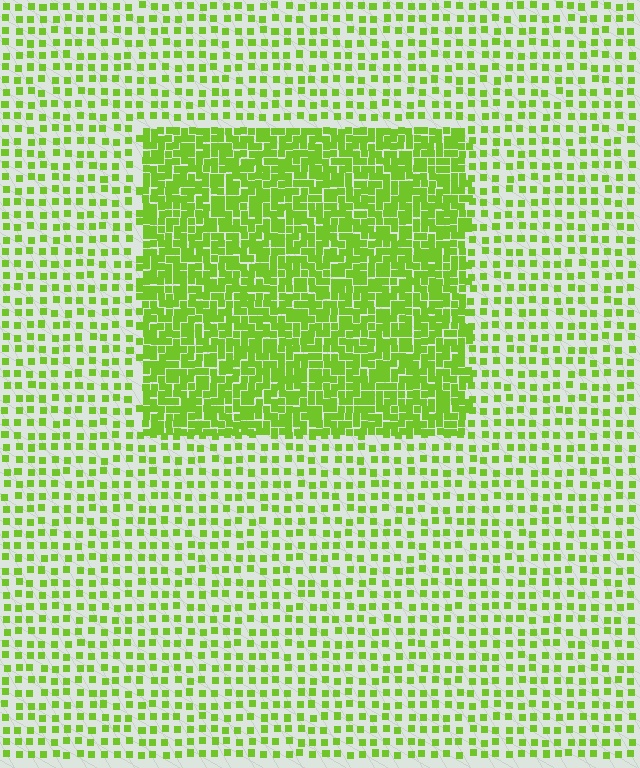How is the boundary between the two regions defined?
The boundary is defined by a change in element density (approximately 2.7x ratio). All elements are the same color, size, and shape.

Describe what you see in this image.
The image contains small lime elements arranged at two different densities. A rectangle-shaped region is visible where the elements are more densely packed than the surrounding area.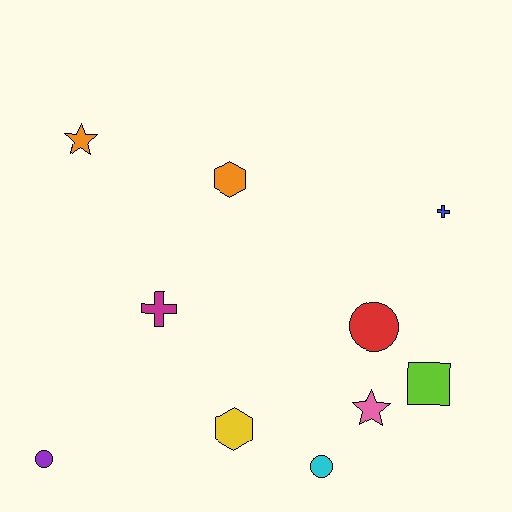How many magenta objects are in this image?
There is 1 magenta object.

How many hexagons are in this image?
There are 2 hexagons.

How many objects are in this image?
There are 10 objects.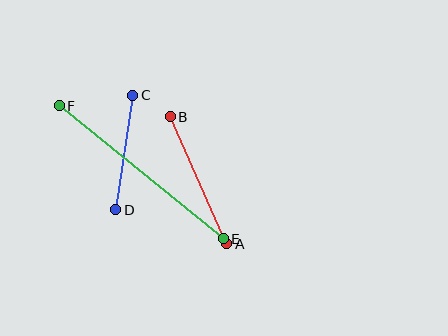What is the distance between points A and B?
The distance is approximately 139 pixels.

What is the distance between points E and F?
The distance is approximately 211 pixels.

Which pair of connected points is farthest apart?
Points E and F are farthest apart.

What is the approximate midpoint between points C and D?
The midpoint is at approximately (124, 153) pixels.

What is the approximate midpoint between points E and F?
The midpoint is at approximately (141, 172) pixels.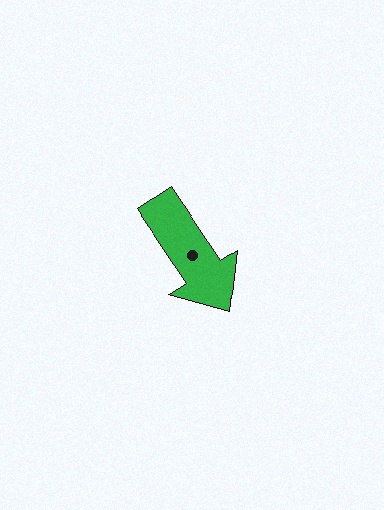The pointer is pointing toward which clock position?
Roughly 5 o'clock.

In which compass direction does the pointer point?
Southeast.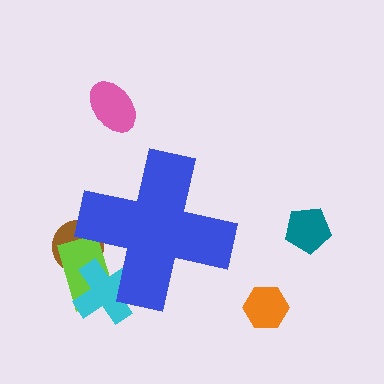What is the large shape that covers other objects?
A blue cross.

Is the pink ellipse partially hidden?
No, the pink ellipse is fully visible.